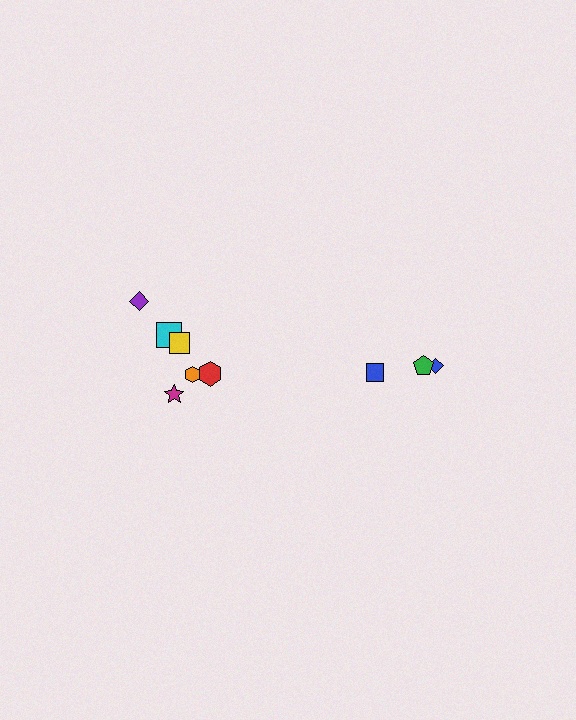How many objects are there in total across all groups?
There are 9 objects.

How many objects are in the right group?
There are 3 objects.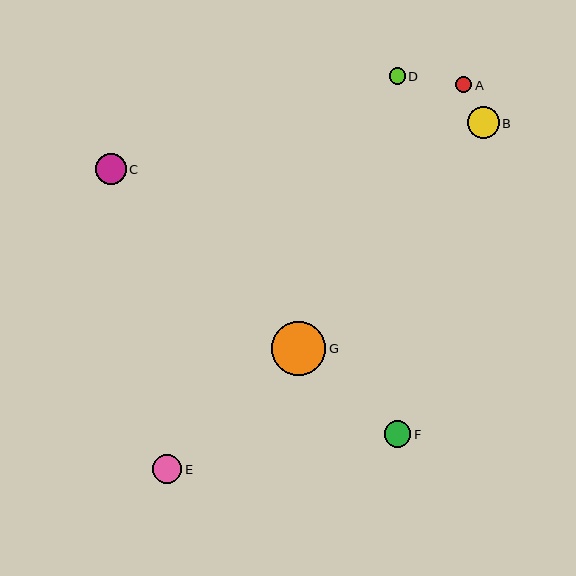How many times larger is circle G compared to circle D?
Circle G is approximately 3.3 times the size of circle D.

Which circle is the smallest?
Circle D is the smallest with a size of approximately 16 pixels.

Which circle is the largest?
Circle G is the largest with a size of approximately 54 pixels.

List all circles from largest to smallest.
From largest to smallest: G, B, C, E, F, A, D.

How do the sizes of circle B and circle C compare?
Circle B and circle C are approximately the same size.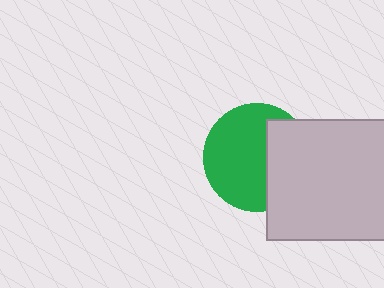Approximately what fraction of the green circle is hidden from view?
Roughly 37% of the green circle is hidden behind the light gray square.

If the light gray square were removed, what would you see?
You would see the complete green circle.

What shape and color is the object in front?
The object in front is a light gray square.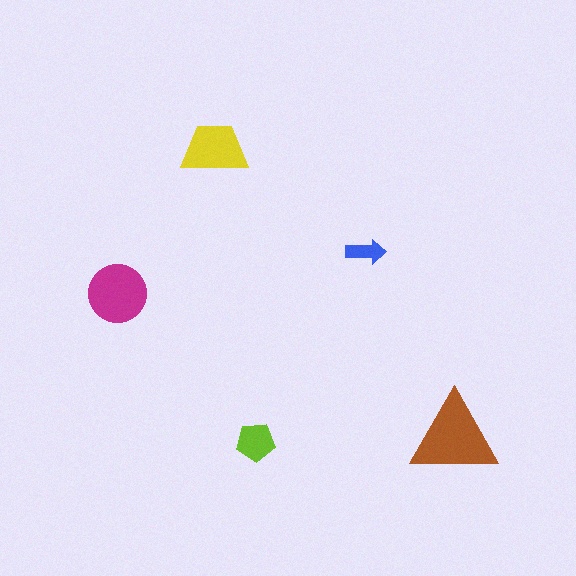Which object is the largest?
The brown triangle.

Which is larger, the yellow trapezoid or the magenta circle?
The magenta circle.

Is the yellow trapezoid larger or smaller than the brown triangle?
Smaller.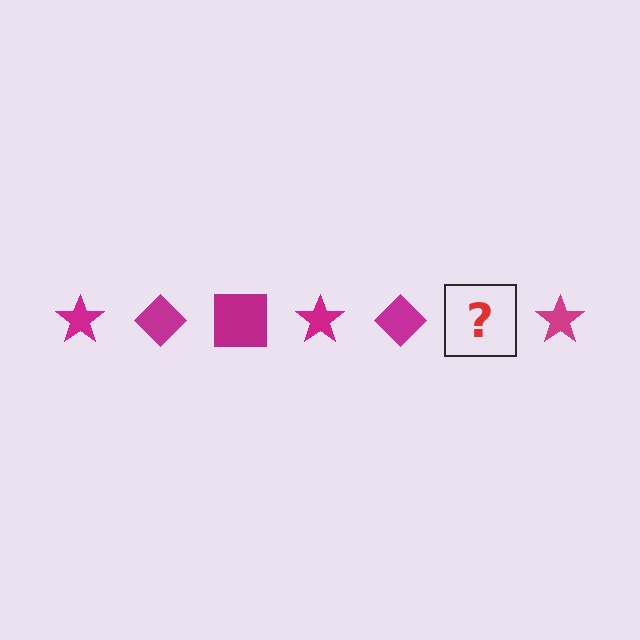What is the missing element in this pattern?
The missing element is a magenta square.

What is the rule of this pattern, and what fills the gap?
The rule is that the pattern cycles through star, diamond, square shapes in magenta. The gap should be filled with a magenta square.